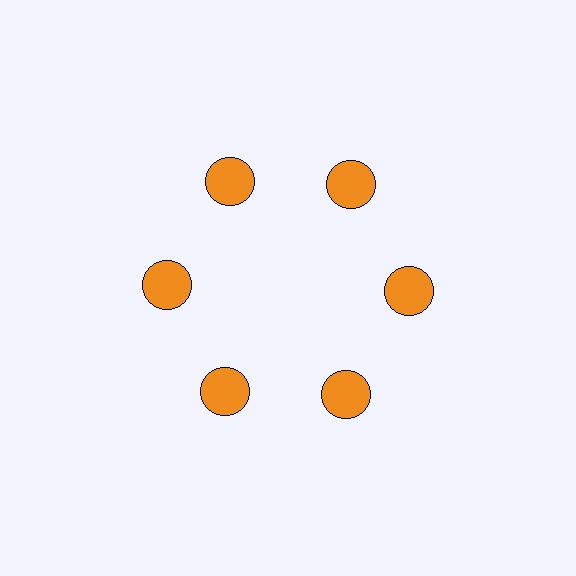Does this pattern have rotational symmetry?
Yes, this pattern has 6-fold rotational symmetry. It looks the same after rotating 60 degrees around the center.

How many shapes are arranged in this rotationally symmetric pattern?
There are 6 shapes, arranged in 6 groups of 1.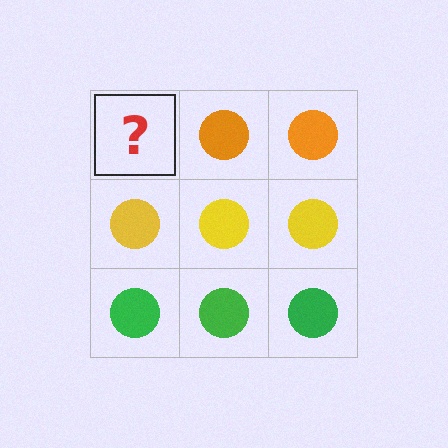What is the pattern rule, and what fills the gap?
The rule is that each row has a consistent color. The gap should be filled with an orange circle.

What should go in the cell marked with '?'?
The missing cell should contain an orange circle.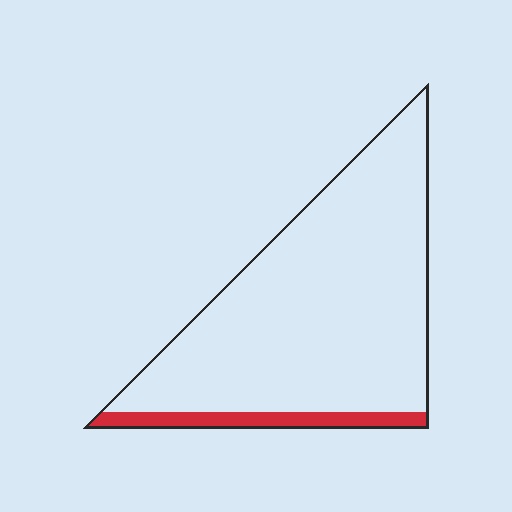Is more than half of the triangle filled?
No.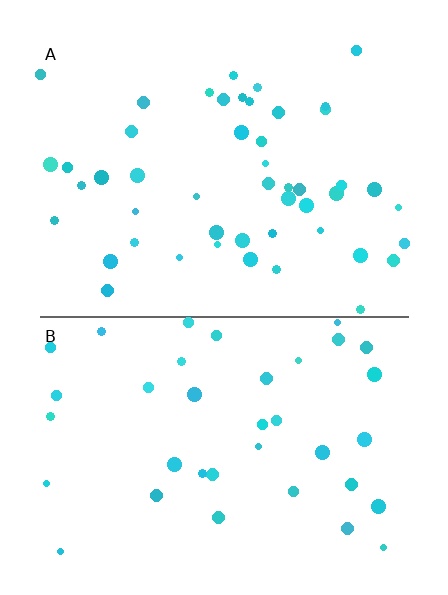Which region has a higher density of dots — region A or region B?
A (the top).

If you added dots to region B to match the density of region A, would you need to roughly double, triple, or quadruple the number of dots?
Approximately double.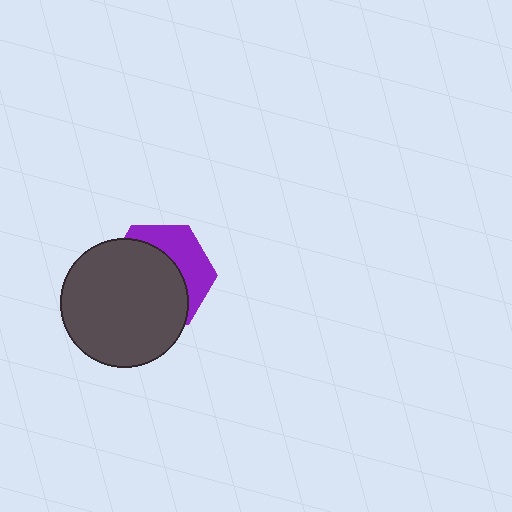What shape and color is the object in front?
The object in front is a dark gray circle.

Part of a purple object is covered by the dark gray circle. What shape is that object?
It is a hexagon.